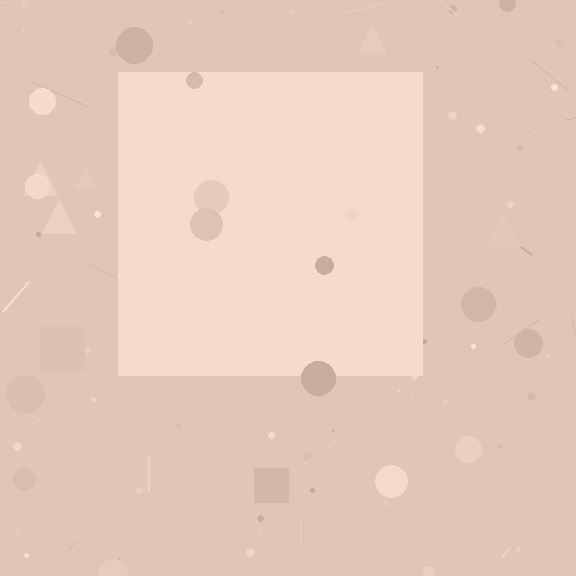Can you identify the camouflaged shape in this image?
The camouflaged shape is a square.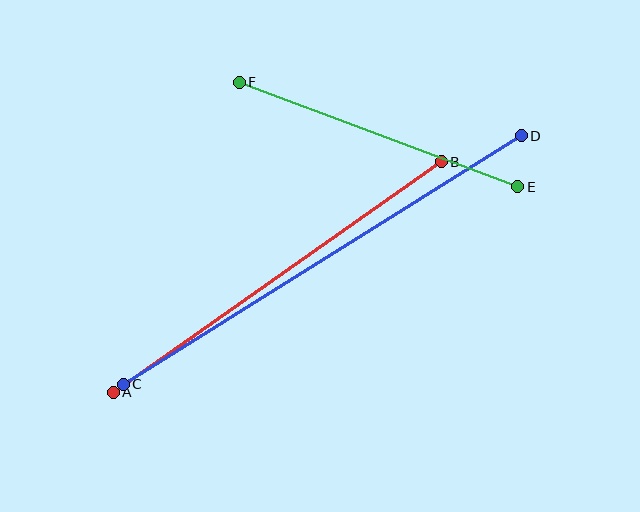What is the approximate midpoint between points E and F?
The midpoint is at approximately (379, 134) pixels.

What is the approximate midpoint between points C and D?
The midpoint is at approximately (322, 260) pixels.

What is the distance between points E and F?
The distance is approximately 298 pixels.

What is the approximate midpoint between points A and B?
The midpoint is at approximately (277, 277) pixels.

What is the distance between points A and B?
The distance is approximately 401 pixels.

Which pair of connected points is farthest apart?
Points C and D are farthest apart.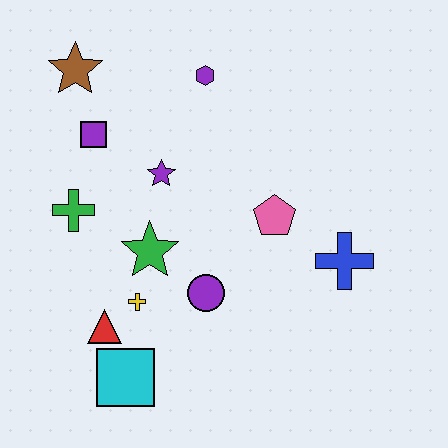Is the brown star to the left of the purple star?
Yes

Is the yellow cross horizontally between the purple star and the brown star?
Yes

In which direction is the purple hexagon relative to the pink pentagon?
The purple hexagon is above the pink pentagon.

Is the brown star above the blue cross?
Yes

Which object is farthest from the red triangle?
The purple hexagon is farthest from the red triangle.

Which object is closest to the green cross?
The purple square is closest to the green cross.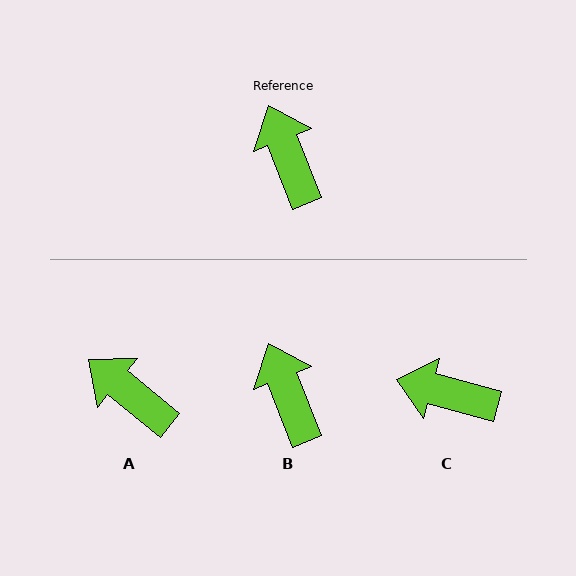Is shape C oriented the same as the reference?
No, it is off by about 54 degrees.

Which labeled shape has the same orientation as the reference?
B.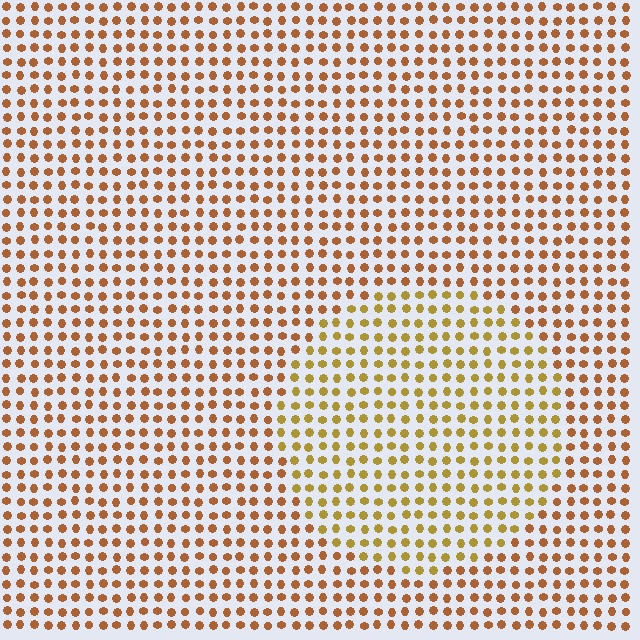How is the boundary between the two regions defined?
The boundary is defined purely by a slight shift in hue (about 26 degrees). Spacing, size, and orientation are identical on both sides.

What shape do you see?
I see a circle.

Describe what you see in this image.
The image is filled with small brown elements in a uniform arrangement. A circle-shaped region is visible where the elements are tinted to a slightly different hue, forming a subtle color boundary.